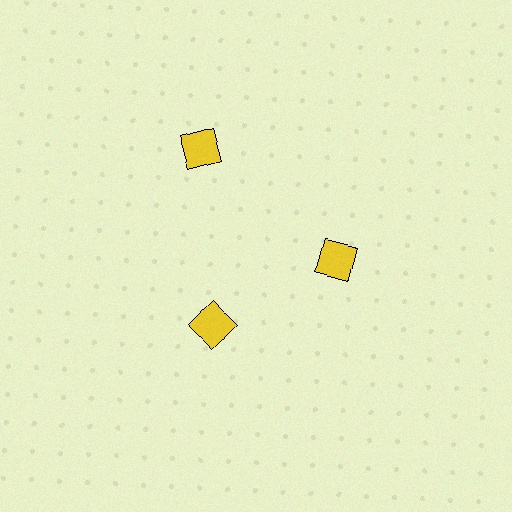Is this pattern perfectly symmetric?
No. The 3 yellow diamonds are arranged in a ring, but one element near the 11 o'clock position is pushed outward from the center, breaking the 3-fold rotational symmetry.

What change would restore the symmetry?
The symmetry would be restored by moving it inward, back onto the ring so that all 3 diamonds sit at equal angles and equal distance from the center.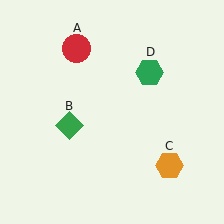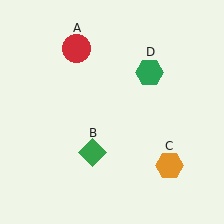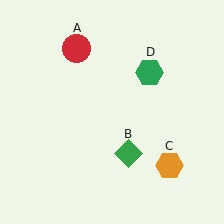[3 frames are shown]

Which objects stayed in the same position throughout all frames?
Red circle (object A) and orange hexagon (object C) and green hexagon (object D) remained stationary.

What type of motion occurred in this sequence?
The green diamond (object B) rotated counterclockwise around the center of the scene.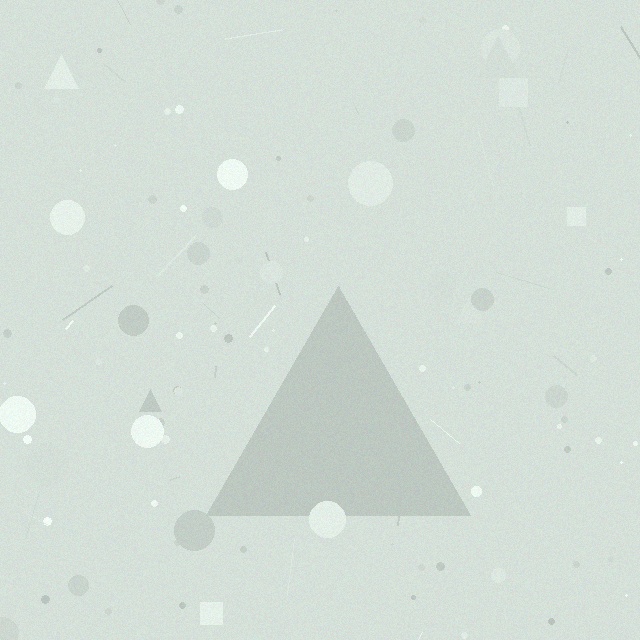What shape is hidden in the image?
A triangle is hidden in the image.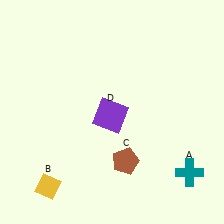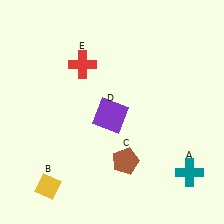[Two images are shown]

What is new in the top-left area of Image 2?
A red cross (E) was added in the top-left area of Image 2.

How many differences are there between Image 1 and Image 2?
There is 1 difference between the two images.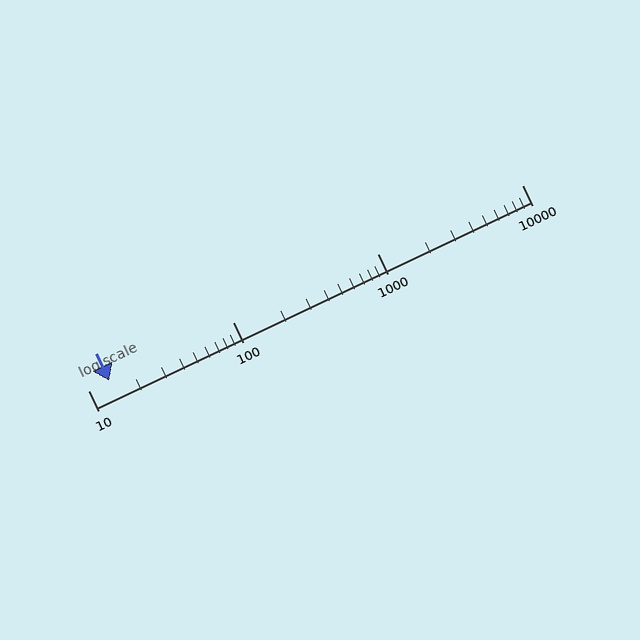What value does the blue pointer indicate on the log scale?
The pointer indicates approximately 14.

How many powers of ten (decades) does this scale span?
The scale spans 3 decades, from 10 to 10000.